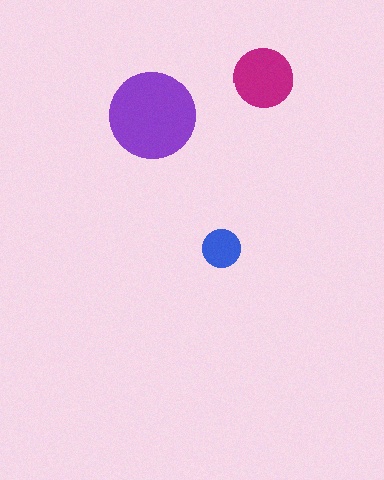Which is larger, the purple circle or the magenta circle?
The purple one.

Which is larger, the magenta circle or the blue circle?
The magenta one.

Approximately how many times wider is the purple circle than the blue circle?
About 2.5 times wider.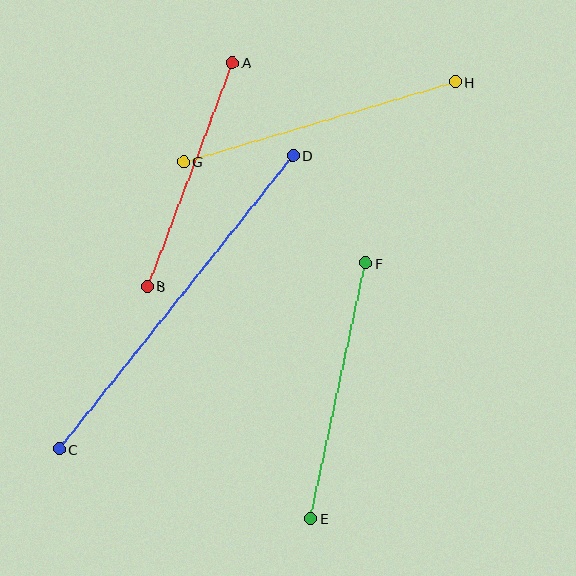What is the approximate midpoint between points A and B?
The midpoint is at approximately (190, 174) pixels.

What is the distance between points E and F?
The distance is approximately 261 pixels.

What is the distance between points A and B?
The distance is approximately 240 pixels.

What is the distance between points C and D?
The distance is approximately 375 pixels.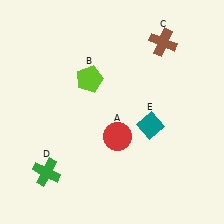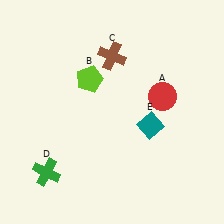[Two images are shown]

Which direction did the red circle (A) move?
The red circle (A) moved right.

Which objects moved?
The objects that moved are: the red circle (A), the brown cross (C).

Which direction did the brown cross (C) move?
The brown cross (C) moved left.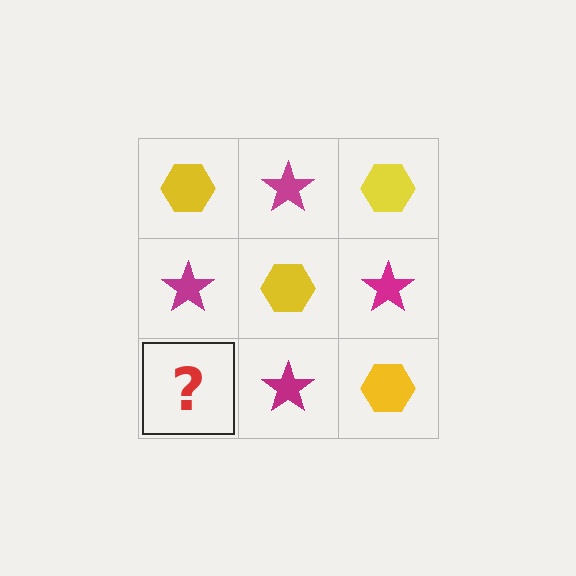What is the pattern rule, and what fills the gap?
The rule is that it alternates yellow hexagon and magenta star in a checkerboard pattern. The gap should be filled with a yellow hexagon.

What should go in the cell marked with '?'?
The missing cell should contain a yellow hexagon.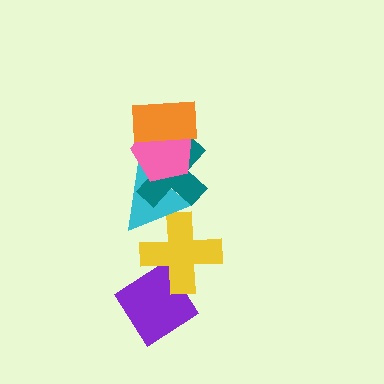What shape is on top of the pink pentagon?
The orange rectangle is on top of the pink pentagon.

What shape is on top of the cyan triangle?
The teal cross is on top of the cyan triangle.